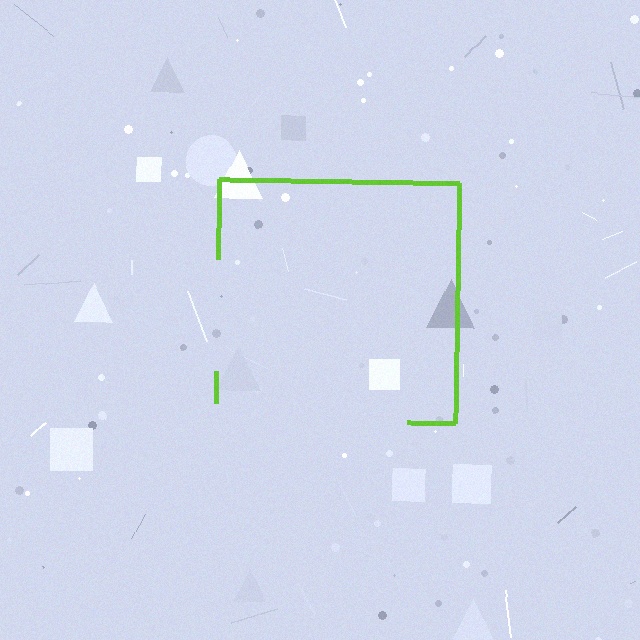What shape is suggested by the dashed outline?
The dashed outline suggests a square.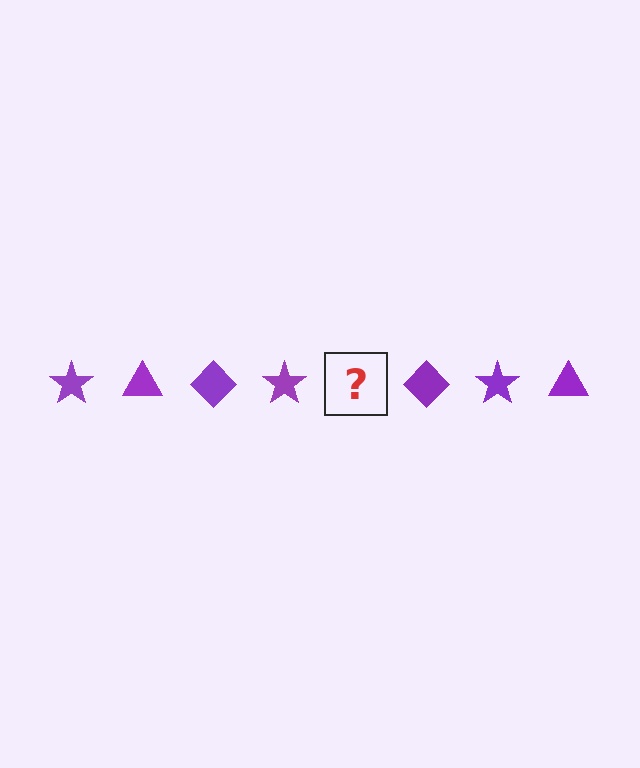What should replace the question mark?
The question mark should be replaced with a purple triangle.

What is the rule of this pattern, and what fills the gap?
The rule is that the pattern cycles through star, triangle, diamond shapes in purple. The gap should be filled with a purple triangle.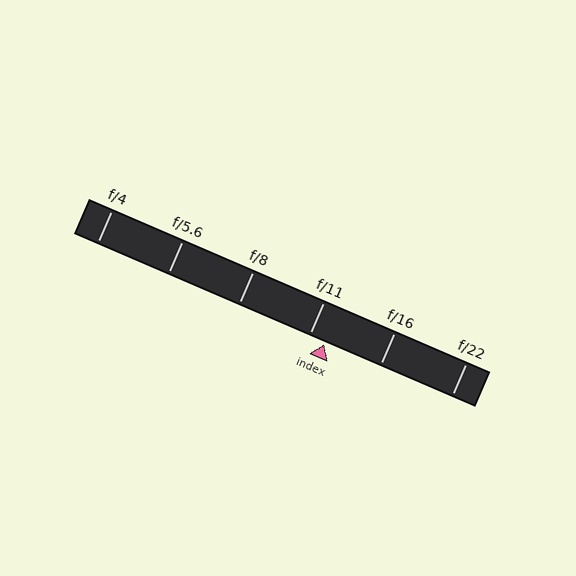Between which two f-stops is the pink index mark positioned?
The index mark is between f/11 and f/16.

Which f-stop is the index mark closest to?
The index mark is closest to f/11.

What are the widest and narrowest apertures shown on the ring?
The widest aperture shown is f/4 and the narrowest is f/22.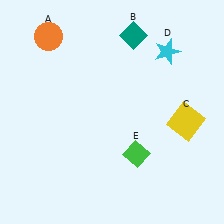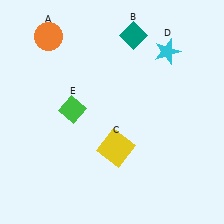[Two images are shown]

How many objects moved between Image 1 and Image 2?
2 objects moved between the two images.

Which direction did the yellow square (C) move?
The yellow square (C) moved left.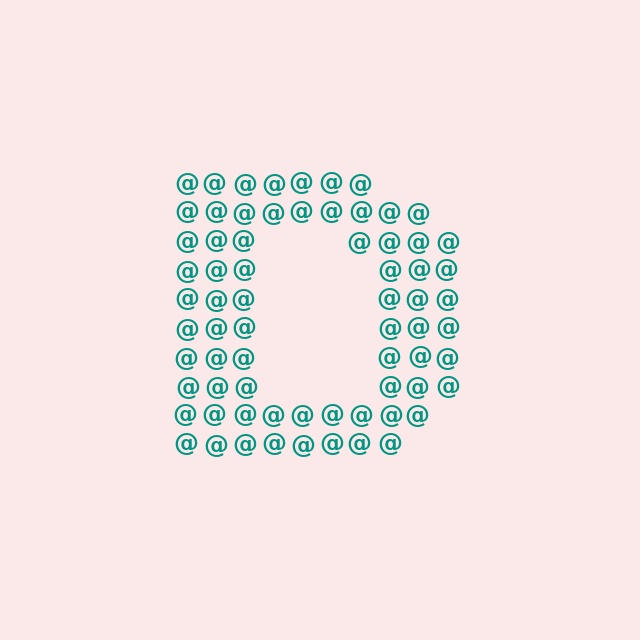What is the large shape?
The large shape is the letter D.